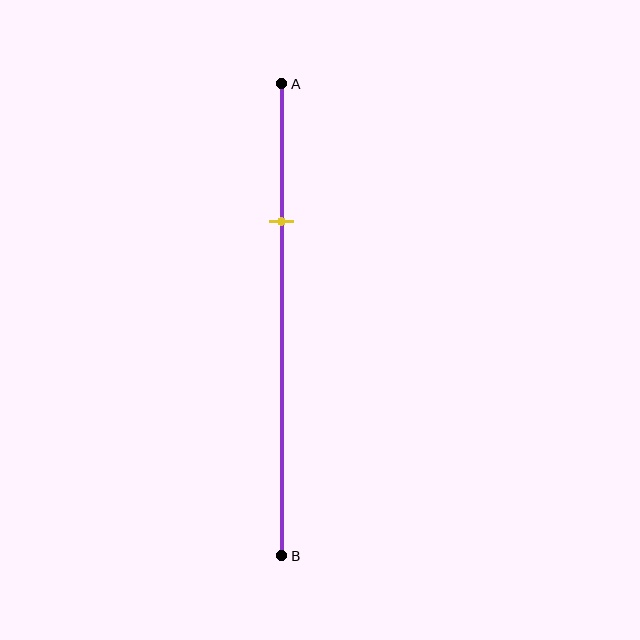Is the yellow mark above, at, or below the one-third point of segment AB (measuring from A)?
The yellow mark is above the one-third point of segment AB.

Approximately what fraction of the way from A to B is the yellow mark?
The yellow mark is approximately 30% of the way from A to B.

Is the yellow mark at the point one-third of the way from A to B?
No, the mark is at about 30% from A, not at the 33% one-third point.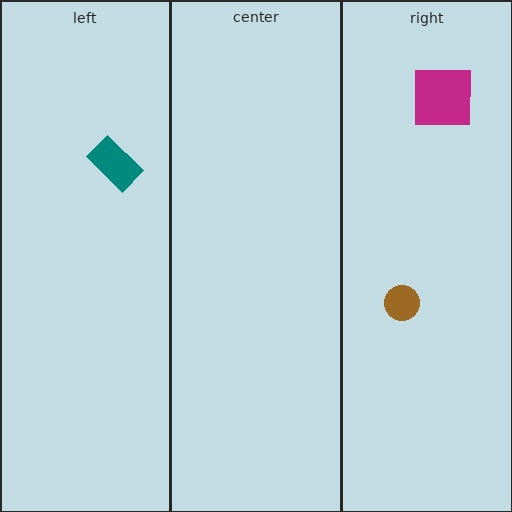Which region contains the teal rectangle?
The left region.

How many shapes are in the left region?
1.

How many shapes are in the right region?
2.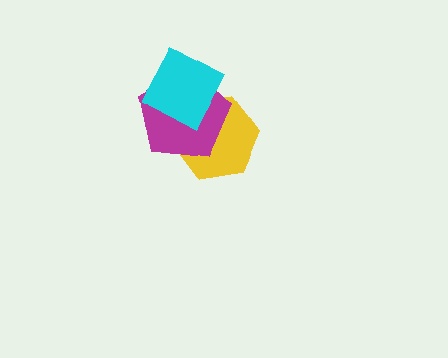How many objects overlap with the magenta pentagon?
2 objects overlap with the magenta pentagon.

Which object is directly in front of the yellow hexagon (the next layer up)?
The magenta pentagon is directly in front of the yellow hexagon.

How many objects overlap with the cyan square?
2 objects overlap with the cyan square.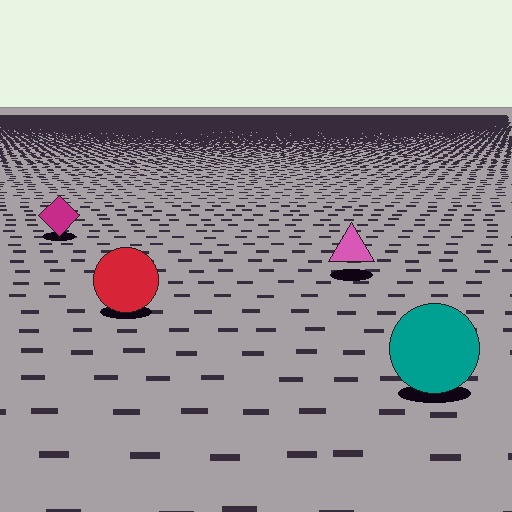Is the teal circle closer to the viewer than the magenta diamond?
Yes. The teal circle is closer — you can tell from the texture gradient: the ground texture is coarser near it.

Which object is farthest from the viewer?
The magenta diamond is farthest from the viewer. It appears smaller and the ground texture around it is denser.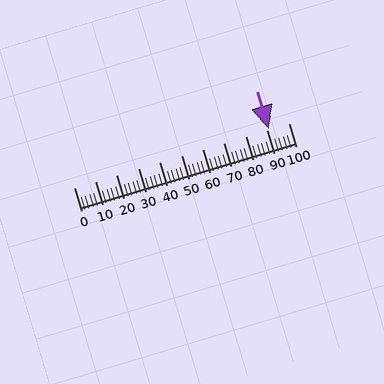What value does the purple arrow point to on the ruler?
The purple arrow points to approximately 91.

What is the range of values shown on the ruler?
The ruler shows values from 0 to 100.